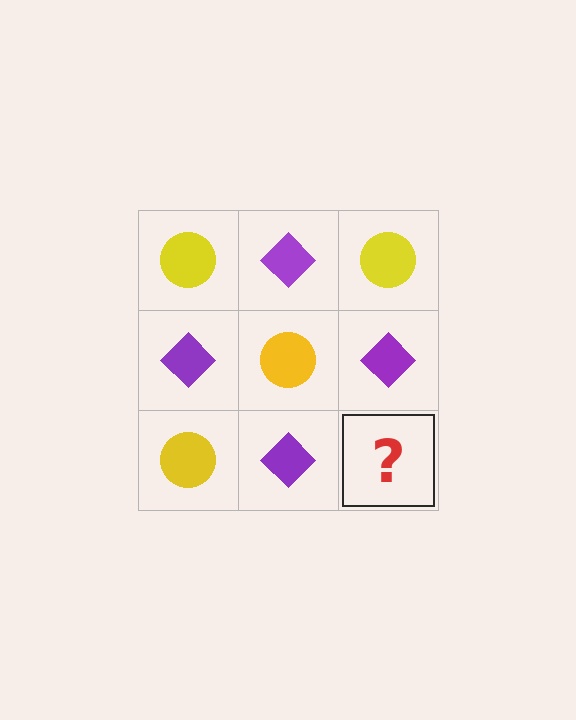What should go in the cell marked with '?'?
The missing cell should contain a yellow circle.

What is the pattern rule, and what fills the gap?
The rule is that it alternates yellow circle and purple diamond in a checkerboard pattern. The gap should be filled with a yellow circle.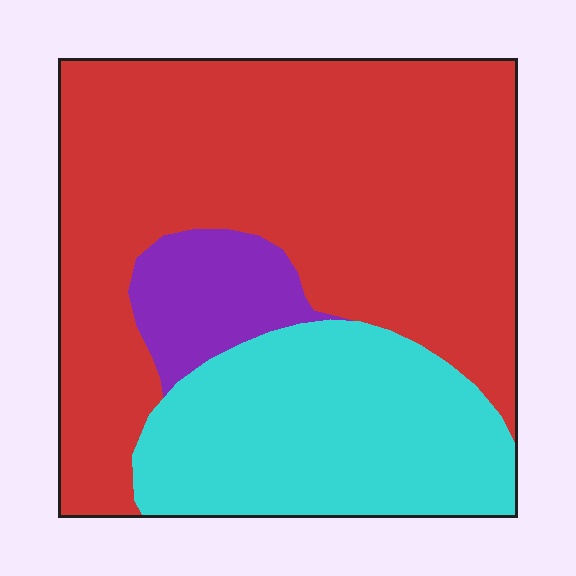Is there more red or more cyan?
Red.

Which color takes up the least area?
Purple, at roughly 10%.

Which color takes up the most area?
Red, at roughly 60%.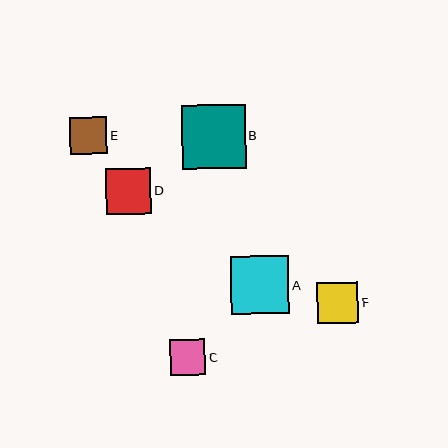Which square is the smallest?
Square C is the smallest with a size of approximately 35 pixels.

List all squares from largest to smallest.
From largest to smallest: B, A, D, F, E, C.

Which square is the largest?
Square B is the largest with a size of approximately 64 pixels.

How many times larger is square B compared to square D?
Square B is approximately 1.4 times the size of square D.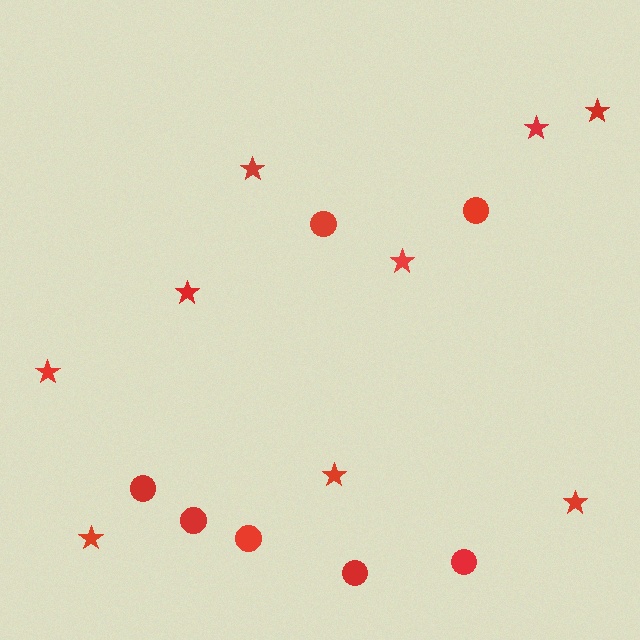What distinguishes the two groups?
There are 2 groups: one group of circles (7) and one group of stars (9).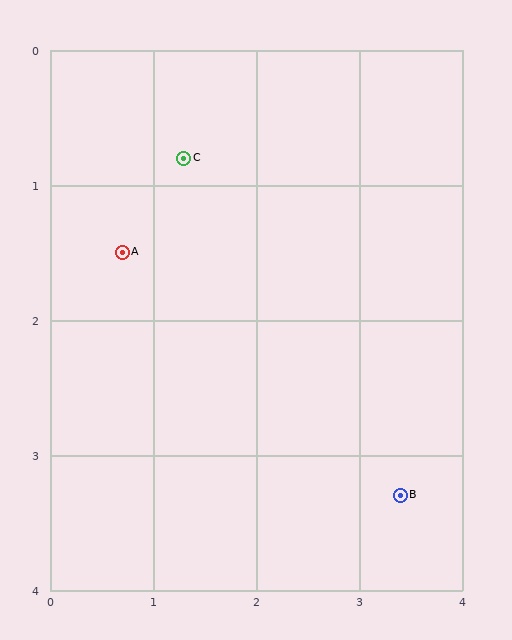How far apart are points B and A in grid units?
Points B and A are about 3.2 grid units apart.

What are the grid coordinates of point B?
Point B is at approximately (3.4, 3.3).